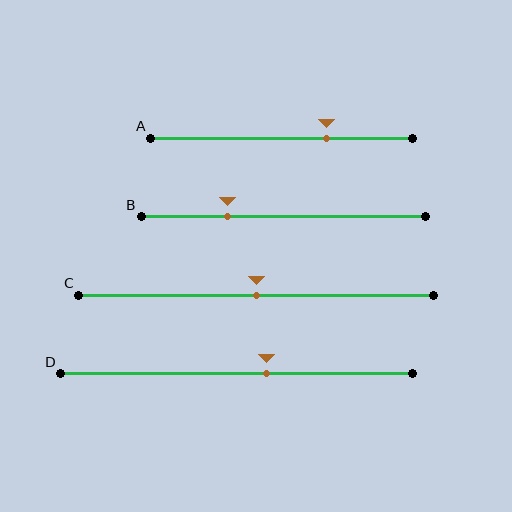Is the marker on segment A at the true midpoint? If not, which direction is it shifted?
No, the marker on segment A is shifted to the right by about 17% of the segment length.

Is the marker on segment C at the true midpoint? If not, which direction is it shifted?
Yes, the marker on segment C is at the true midpoint.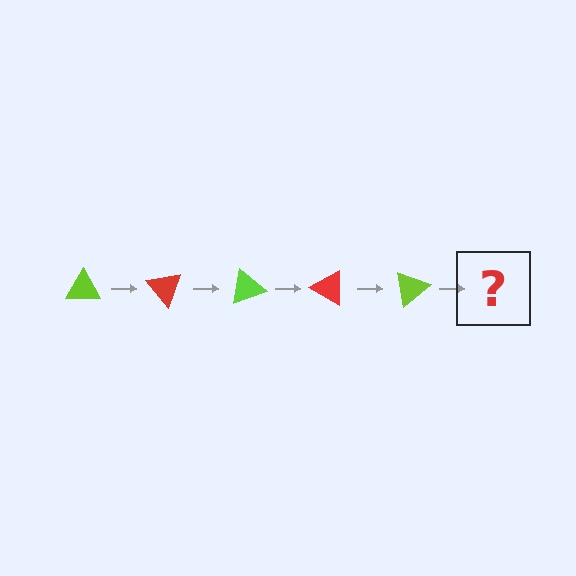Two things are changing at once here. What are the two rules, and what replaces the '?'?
The two rules are that it rotates 50 degrees each step and the color cycles through lime and red. The '?' should be a red triangle, rotated 250 degrees from the start.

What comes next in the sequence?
The next element should be a red triangle, rotated 250 degrees from the start.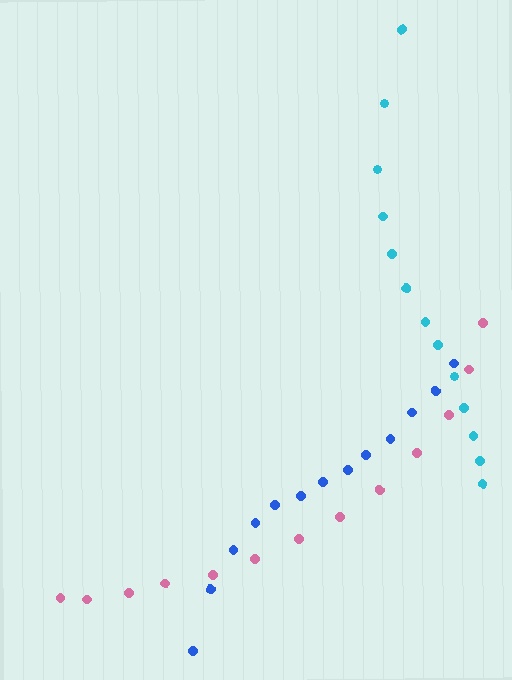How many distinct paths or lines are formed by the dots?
There are 3 distinct paths.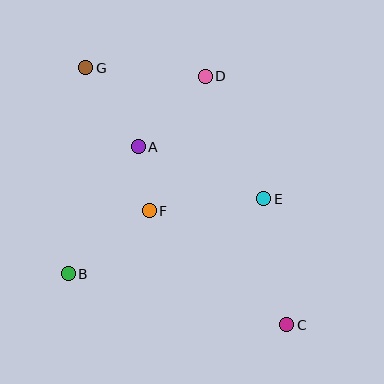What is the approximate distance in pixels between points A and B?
The distance between A and B is approximately 145 pixels.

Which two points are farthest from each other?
Points C and G are farthest from each other.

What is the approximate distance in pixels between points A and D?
The distance between A and D is approximately 97 pixels.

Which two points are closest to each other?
Points A and F are closest to each other.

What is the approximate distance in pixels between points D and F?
The distance between D and F is approximately 146 pixels.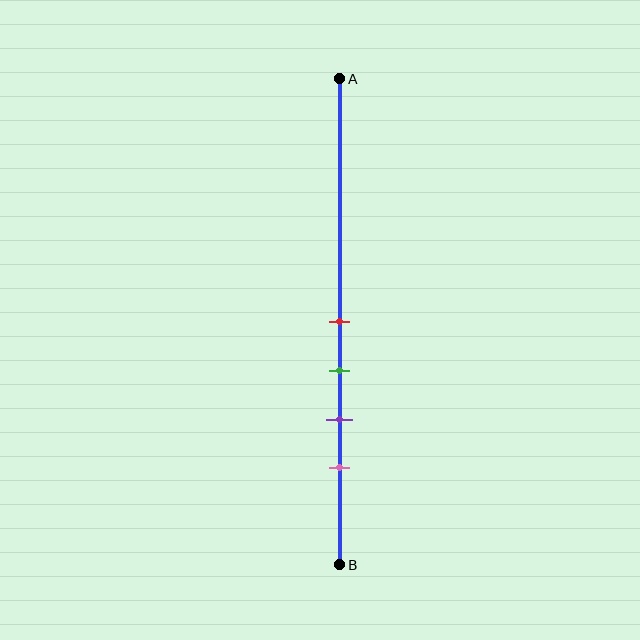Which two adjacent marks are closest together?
The red and green marks are the closest adjacent pair.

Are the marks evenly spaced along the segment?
Yes, the marks are approximately evenly spaced.